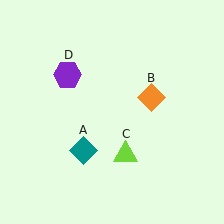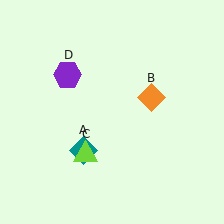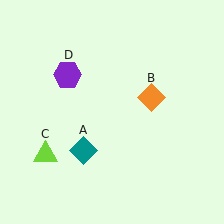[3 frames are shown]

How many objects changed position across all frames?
1 object changed position: lime triangle (object C).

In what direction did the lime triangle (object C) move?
The lime triangle (object C) moved left.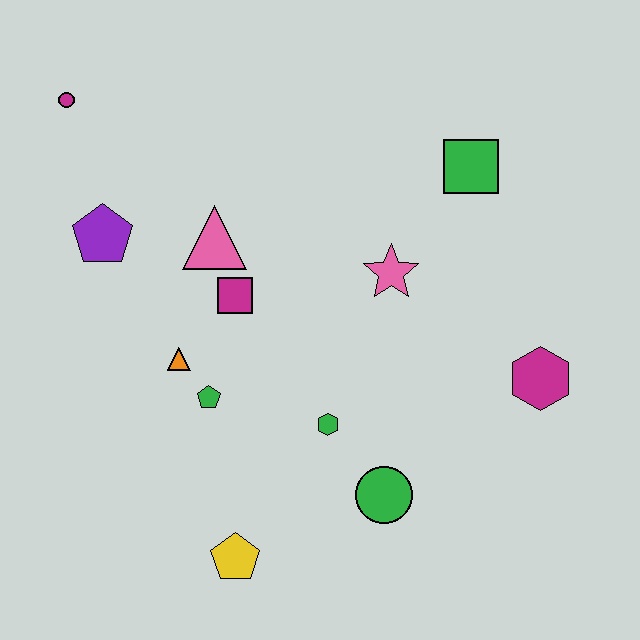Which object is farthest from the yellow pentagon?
The magenta circle is farthest from the yellow pentagon.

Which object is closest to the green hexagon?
The green circle is closest to the green hexagon.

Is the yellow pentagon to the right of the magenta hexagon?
No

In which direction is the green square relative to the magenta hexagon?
The green square is above the magenta hexagon.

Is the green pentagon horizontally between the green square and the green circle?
No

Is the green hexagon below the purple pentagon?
Yes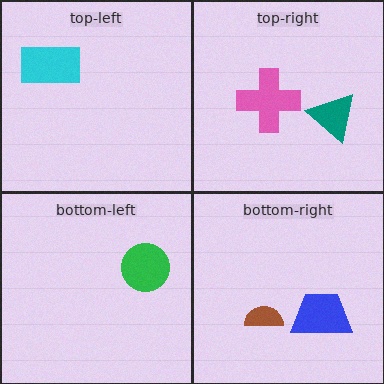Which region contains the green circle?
The bottom-left region.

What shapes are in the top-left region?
The cyan rectangle.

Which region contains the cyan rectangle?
The top-left region.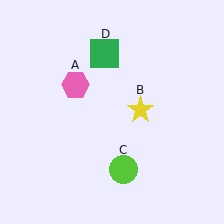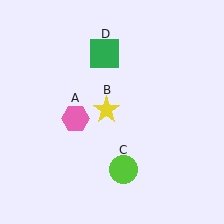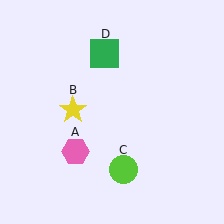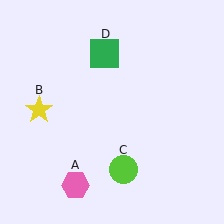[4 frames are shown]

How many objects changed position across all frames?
2 objects changed position: pink hexagon (object A), yellow star (object B).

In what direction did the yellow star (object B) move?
The yellow star (object B) moved left.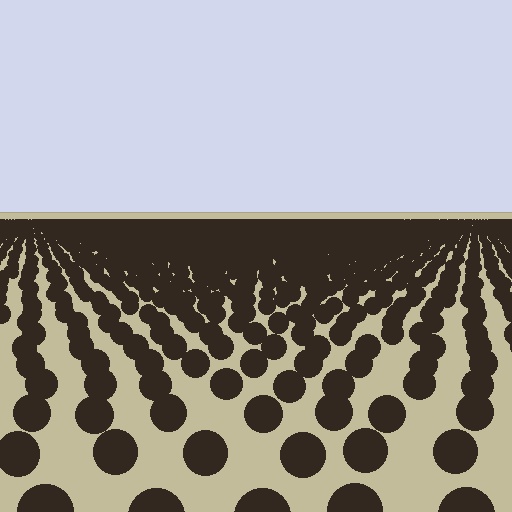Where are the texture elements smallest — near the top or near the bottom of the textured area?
Near the top.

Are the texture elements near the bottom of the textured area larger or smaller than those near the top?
Larger. Near the bottom, elements are closer to the viewer and appear at a bigger on-screen size.